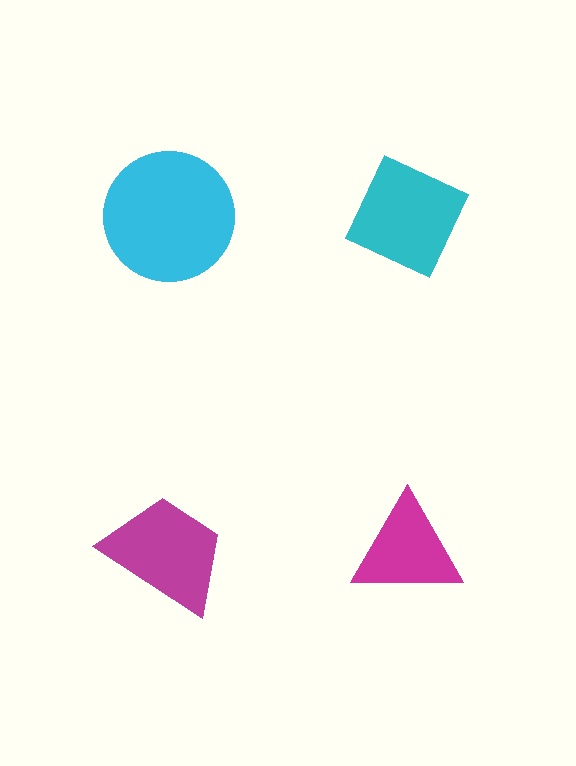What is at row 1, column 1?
A cyan circle.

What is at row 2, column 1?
A magenta trapezoid.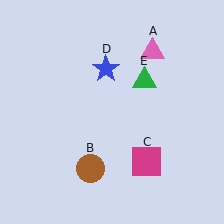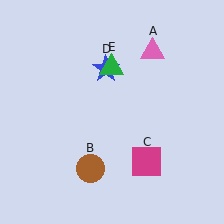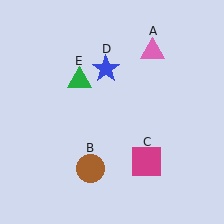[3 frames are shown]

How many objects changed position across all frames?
1 object changed position: green triangle (object E).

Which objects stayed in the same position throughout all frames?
Pink triangle (object A) and brown circle (object B) and magenta square (object C) and blue star (object D) remained stationary.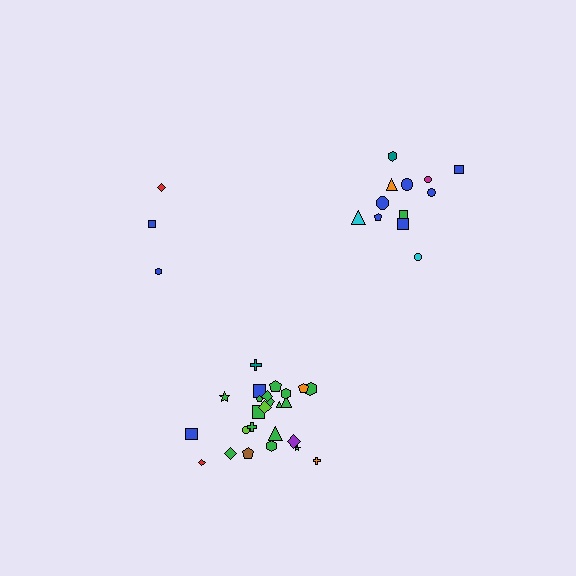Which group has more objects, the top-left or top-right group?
The top-right group.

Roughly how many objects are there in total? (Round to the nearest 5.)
Roughly 40 objects in total.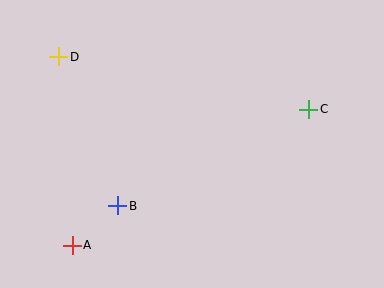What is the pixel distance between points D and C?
The distance between D and C is 255 pixels.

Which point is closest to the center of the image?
Point B at (118, 206) is closest to the center.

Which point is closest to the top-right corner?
Point C is closest to the top-right corner.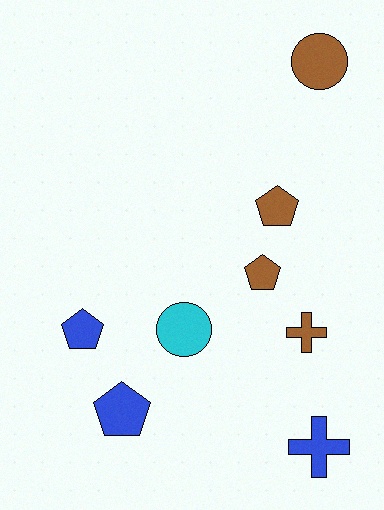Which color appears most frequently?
Brown, with 4 objects.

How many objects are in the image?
There are 8 objects.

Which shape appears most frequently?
Pentagon, with 4 objects.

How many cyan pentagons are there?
There are no cyan pentagons.